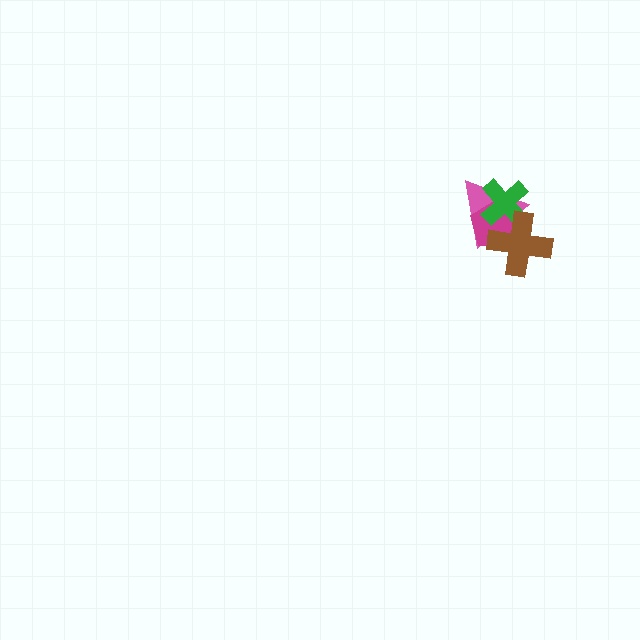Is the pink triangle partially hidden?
Yes, it is partially covered by another shape.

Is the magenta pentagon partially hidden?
Yes, it is partially covered by another shape.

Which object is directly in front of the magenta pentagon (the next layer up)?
The green cross is directly in front of the magenta pentagon.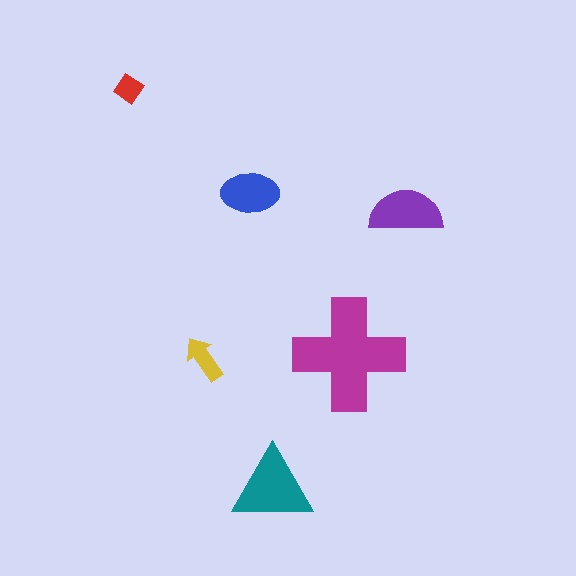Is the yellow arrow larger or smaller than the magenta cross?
Smaller.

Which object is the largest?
The magenta cross.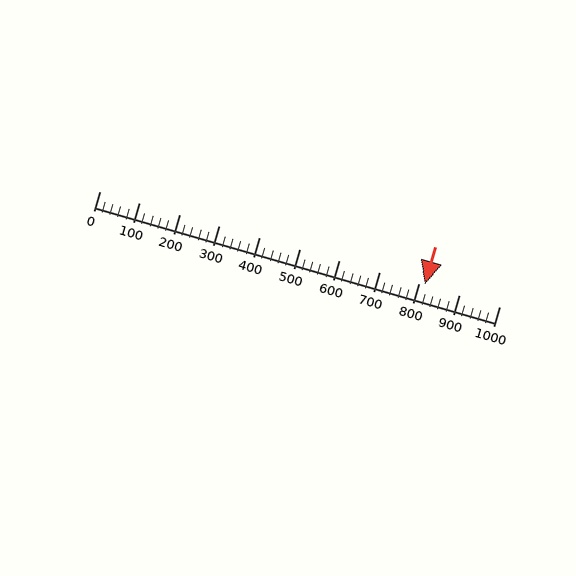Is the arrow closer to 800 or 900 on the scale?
The arrow is closer to 800.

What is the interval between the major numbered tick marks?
The major tick marks are spaced 100 units apart.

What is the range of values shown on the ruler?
The ruler shows values from 0 to 1000.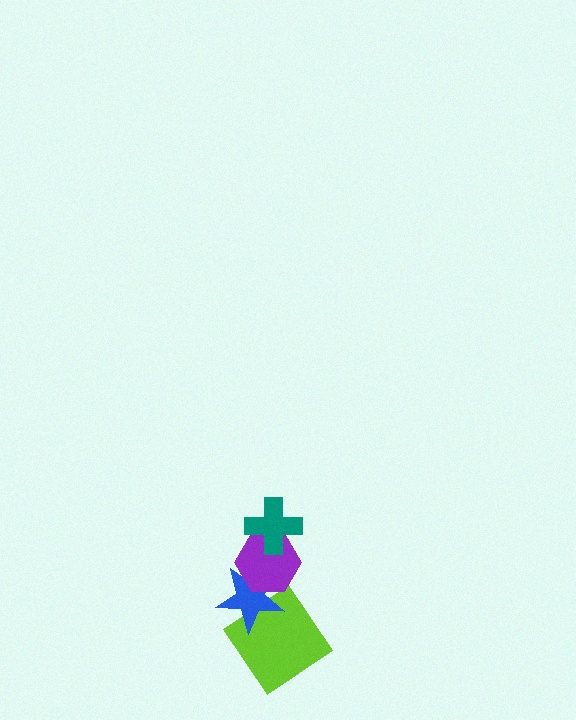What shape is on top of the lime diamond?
The blue star is on top of the lime diamond.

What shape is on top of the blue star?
The purple hexagon is on top of the blue star.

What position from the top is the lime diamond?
The lime diamond is 4th from the top.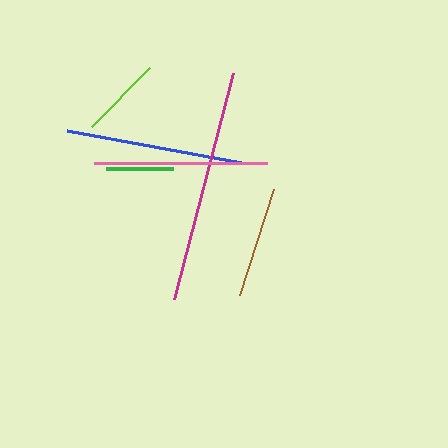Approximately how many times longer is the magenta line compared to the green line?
The magenta line is approximately 3.5 times the length of the green line.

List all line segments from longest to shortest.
From longest to shortest: magenta, blue, pink, brown, lime, green.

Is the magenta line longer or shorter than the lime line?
The magenta line is longer than the lime line.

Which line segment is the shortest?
The green line is the shortest at approximately 67 pixels.